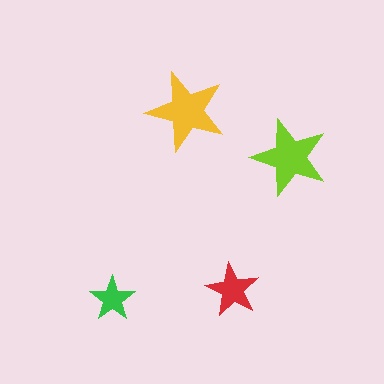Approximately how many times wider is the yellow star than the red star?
About 1.5 times wider.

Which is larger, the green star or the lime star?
The lime one.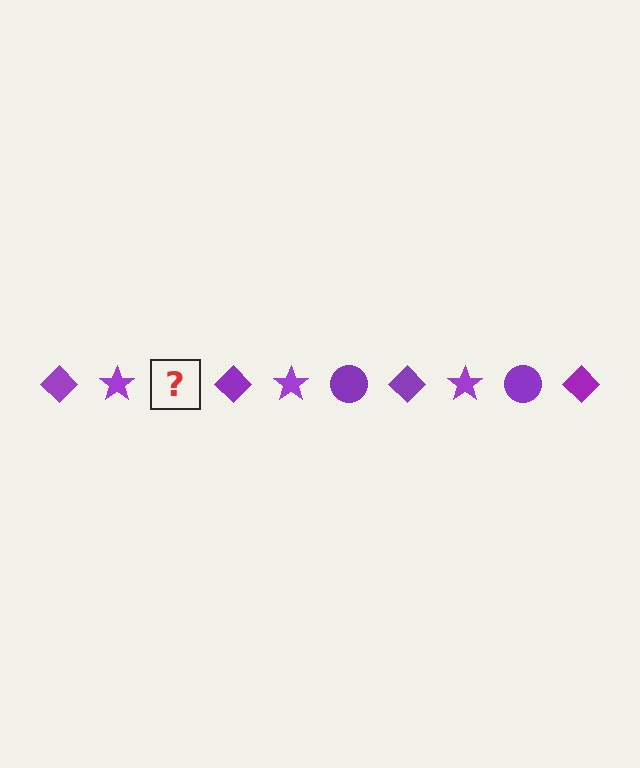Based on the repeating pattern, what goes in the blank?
The blank should be a purple circle.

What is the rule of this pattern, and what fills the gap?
The rule is that the pattern cycles through diamond, star, circle shapes in purple. The gap should be filled with a purple circle.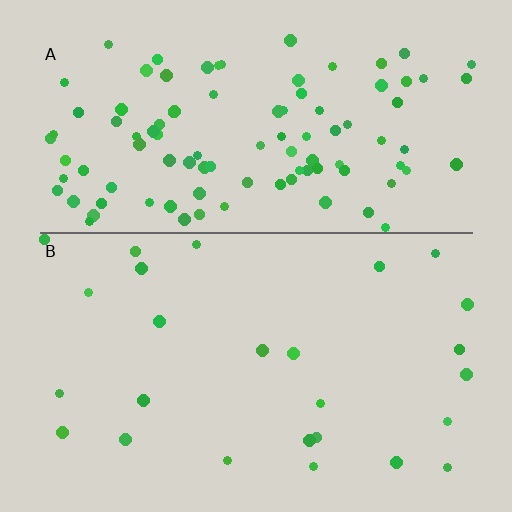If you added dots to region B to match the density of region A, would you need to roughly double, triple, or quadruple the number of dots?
Approximately quadruple.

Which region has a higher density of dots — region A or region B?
A (the top).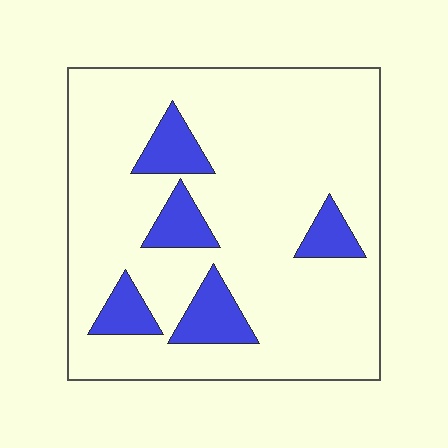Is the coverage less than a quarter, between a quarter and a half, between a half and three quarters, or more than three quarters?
Less than a quarter.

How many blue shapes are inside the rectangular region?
5.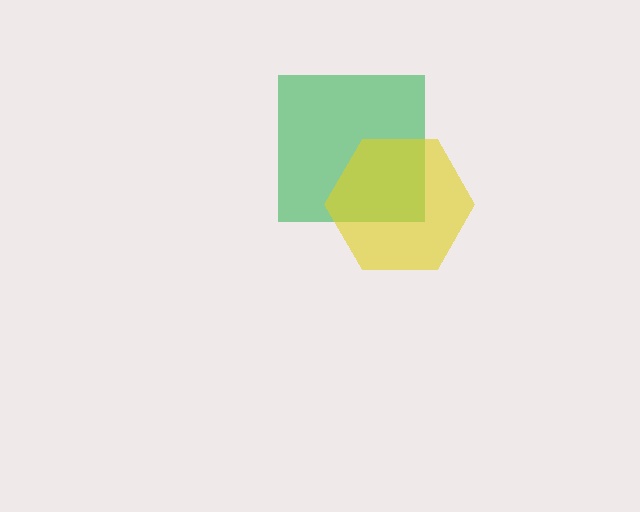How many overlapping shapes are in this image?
There are 2 overlapping shapes in the image.